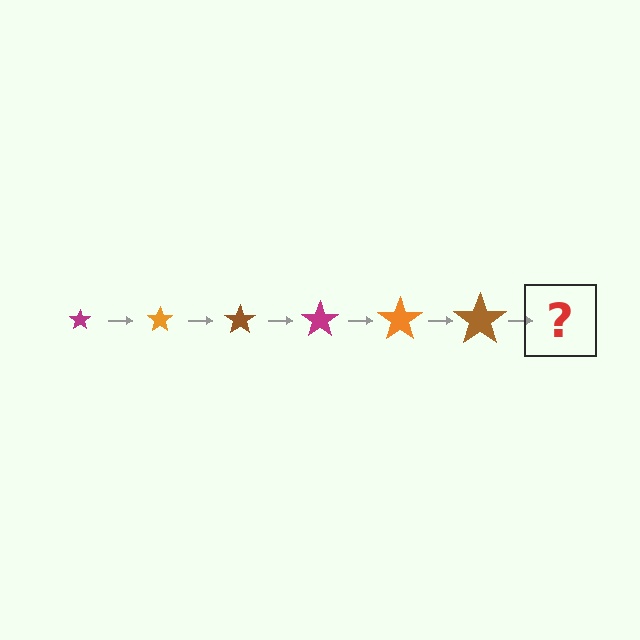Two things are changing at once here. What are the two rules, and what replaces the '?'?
The two rules are that the star grows larger each step and the color cycles through magenta, orange, and brown. The '?' should be a magenta star, larger than the previous one.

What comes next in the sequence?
The next element should be a magenta star, larger than the previous one.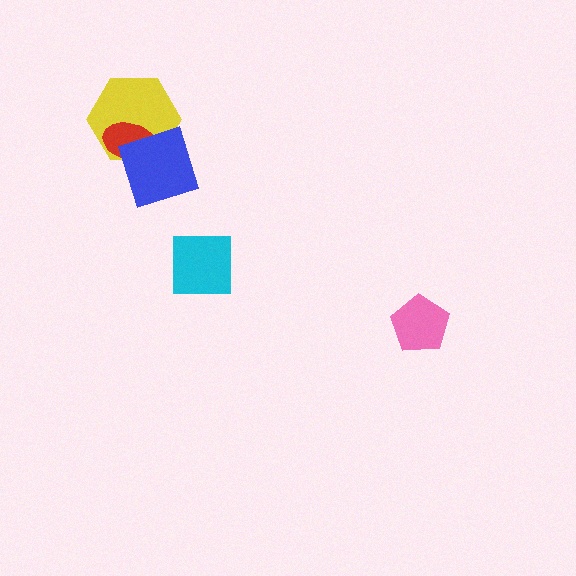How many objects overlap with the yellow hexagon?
2 objects overlap with the yellow hexagon.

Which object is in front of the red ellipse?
The blue square is in front of the red ellipse.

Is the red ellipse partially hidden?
Yes, it is partially covered by another shape.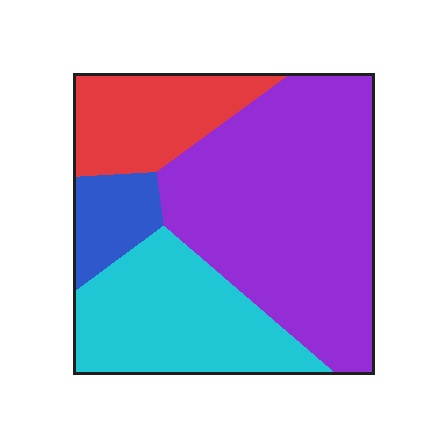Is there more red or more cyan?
Cyan.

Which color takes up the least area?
Blue, at roughly 10%.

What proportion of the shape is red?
Red covers about 15% of the shape.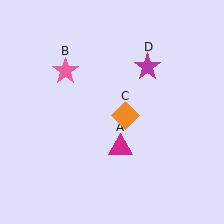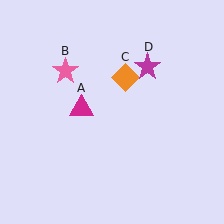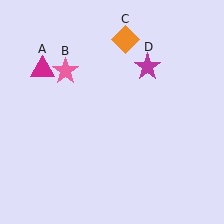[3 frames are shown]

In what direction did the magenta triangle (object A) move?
The magenta triangle (object A) moved up and to the left.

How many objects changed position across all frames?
2 objects changed position: magenta triangle (object A), orange diamond (object C).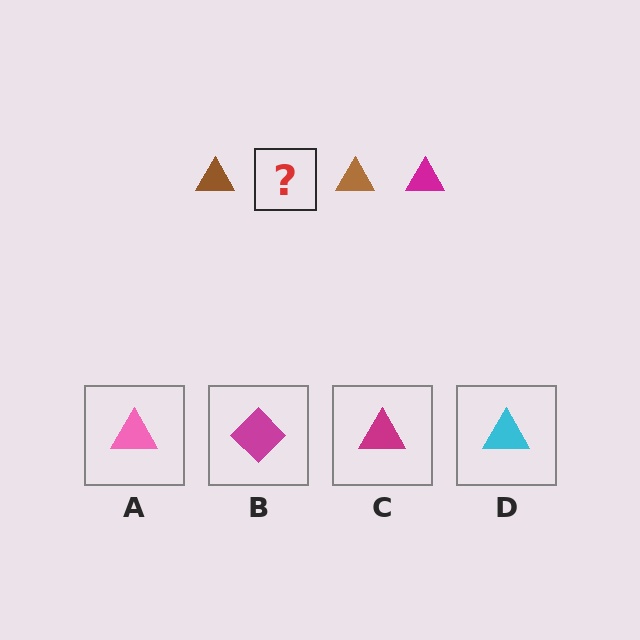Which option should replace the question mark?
Option C.